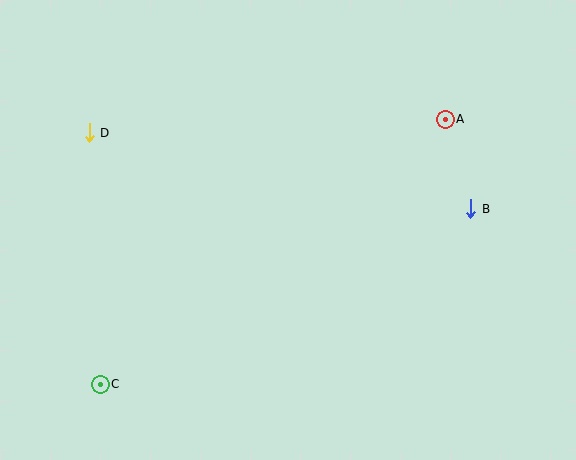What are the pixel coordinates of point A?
Point A is at (445, 119).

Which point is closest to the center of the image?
Point B at (470, 209) is closest to the center.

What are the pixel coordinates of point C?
Point C is at (100, 384).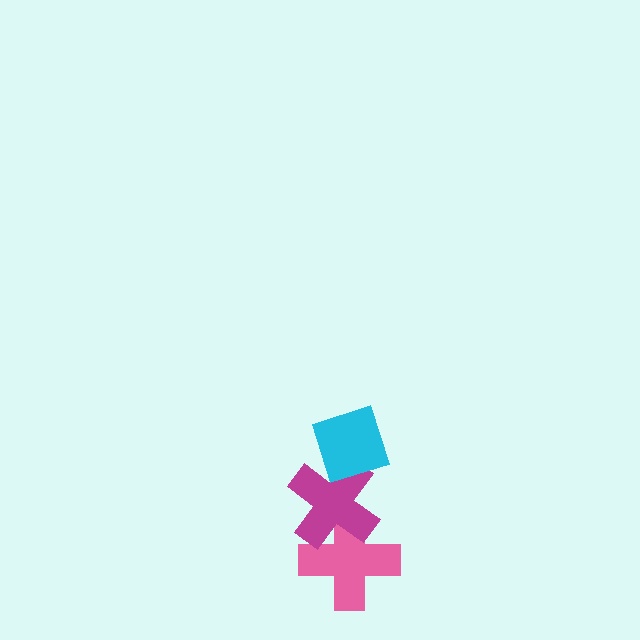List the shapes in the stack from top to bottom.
From top to bottom: the cyan diamond, the magenta cross, the pink cross.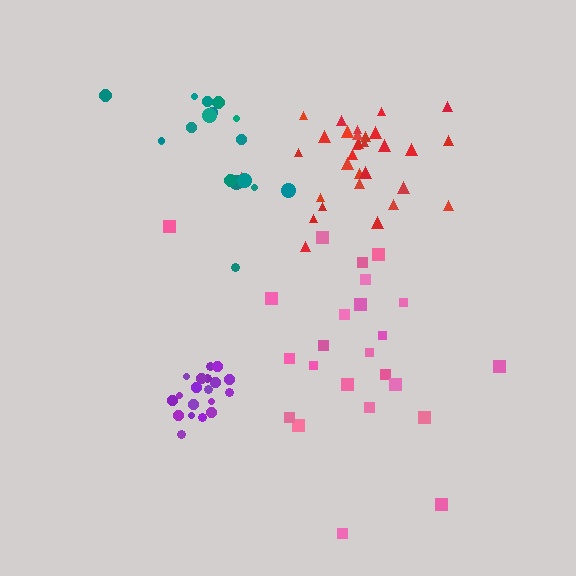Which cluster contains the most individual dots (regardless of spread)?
Red (31).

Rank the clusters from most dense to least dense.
purple, red, teal, pink.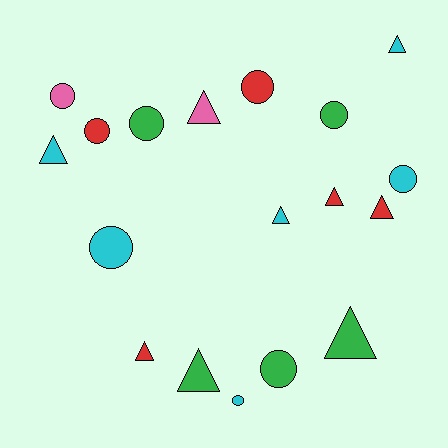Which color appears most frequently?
Cyan, with 6 objects.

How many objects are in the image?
There are 18 objects.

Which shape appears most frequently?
Circle, with 9 objects.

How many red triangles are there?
There are 3 red triangles.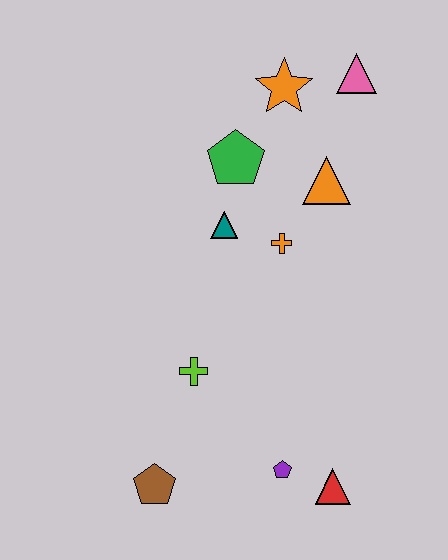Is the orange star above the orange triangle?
Yes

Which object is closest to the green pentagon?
The teal triangle is closest to the green pentagon.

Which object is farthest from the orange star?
The brown pentagon is farthest from the orange star.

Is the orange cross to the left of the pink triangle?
Yes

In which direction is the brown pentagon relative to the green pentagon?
The brown pentagon is below the green pentagon.